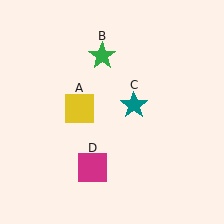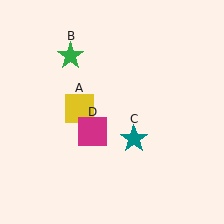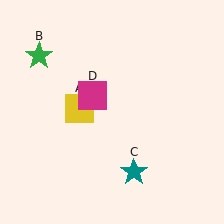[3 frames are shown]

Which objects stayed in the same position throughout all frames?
Yellow square (object A) remained stationary.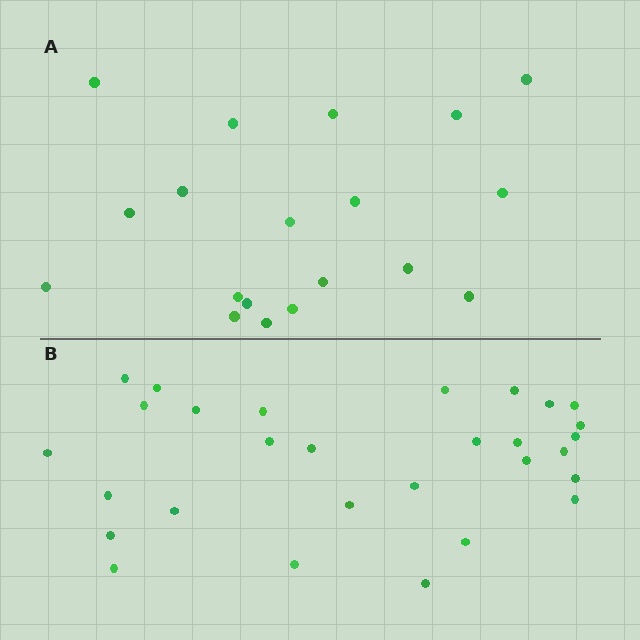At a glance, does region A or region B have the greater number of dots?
Region B (the bottom region) has more dots.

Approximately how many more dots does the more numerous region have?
Region B has roughly 10 or so more dots than region A.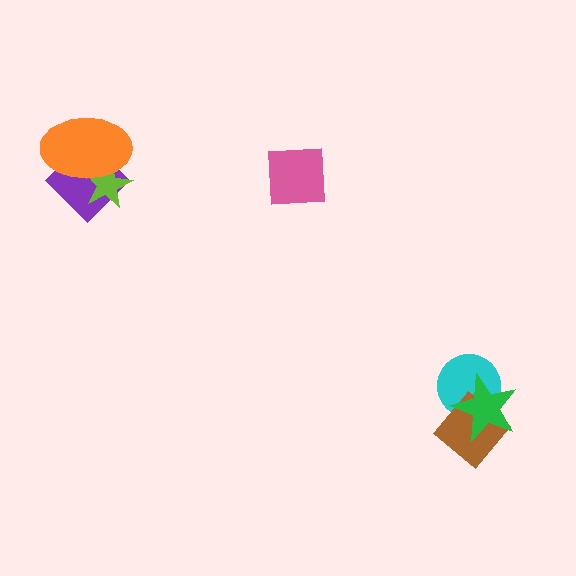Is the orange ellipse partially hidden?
No, no other shape covers it.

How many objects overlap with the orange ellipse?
2 objects overlap with the orange ellipse.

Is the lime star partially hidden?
Yes, it is partially covered by another shape.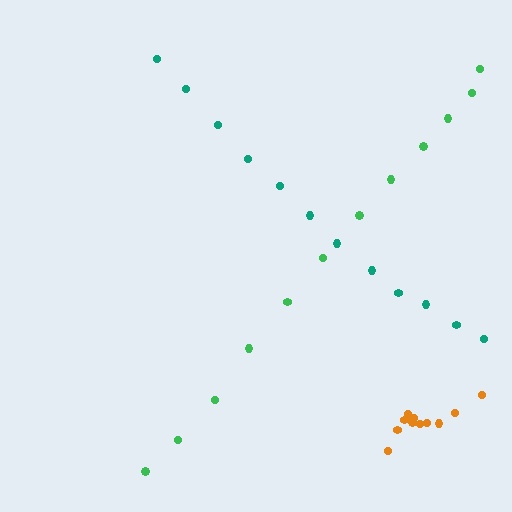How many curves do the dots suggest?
There are 3 distinct paths.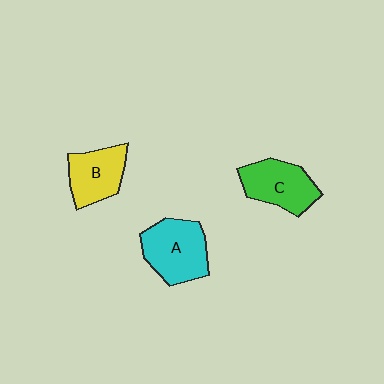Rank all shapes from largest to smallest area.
From largest to smallest: A (cyan), C (green), B (yellow).